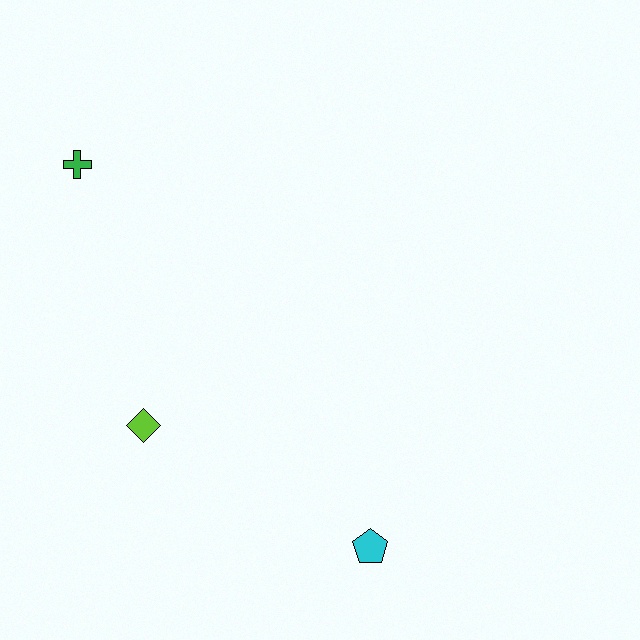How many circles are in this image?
There are no circles.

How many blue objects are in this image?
There are no blue objects.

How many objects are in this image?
There are 3 objects.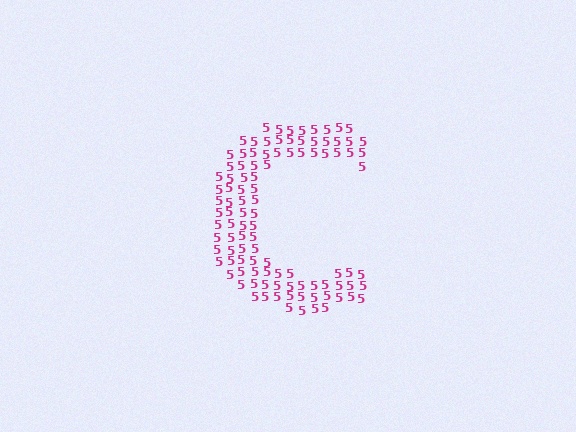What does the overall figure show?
The overall figure shows the letter C.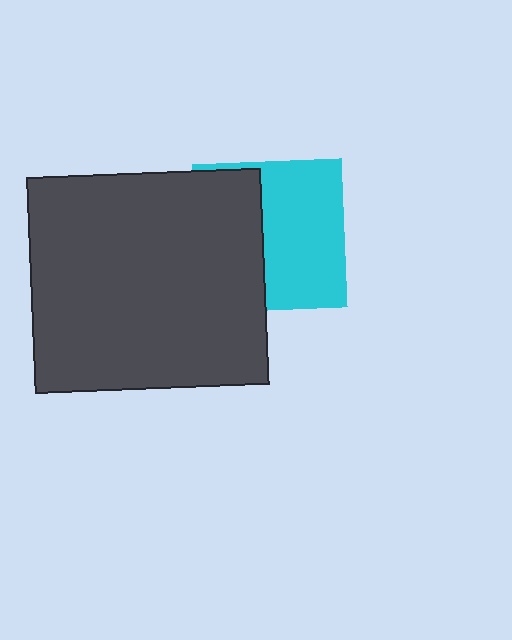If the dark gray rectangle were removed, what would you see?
You would see the complete cyan square.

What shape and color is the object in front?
The object in front is a dark gray rectangle.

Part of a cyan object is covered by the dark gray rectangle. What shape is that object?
It is a square.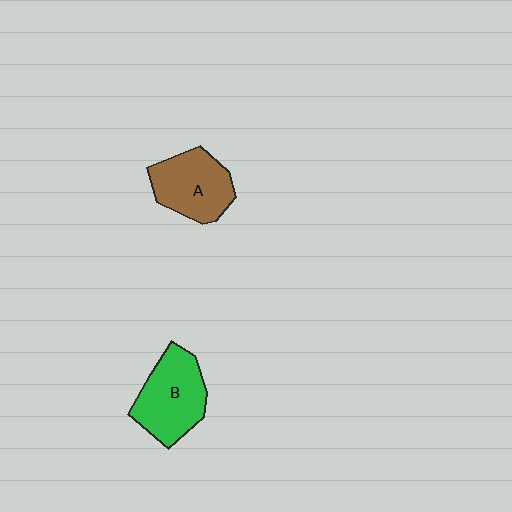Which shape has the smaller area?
Shape A (brown).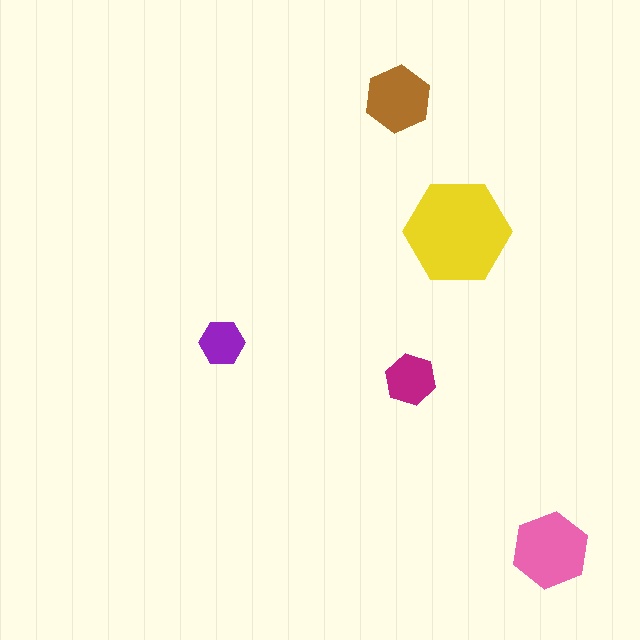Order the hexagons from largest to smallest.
the yellow one, the pink one, the brown one, the magenta one, the purple one.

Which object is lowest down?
The pink hexagon is bottommost.